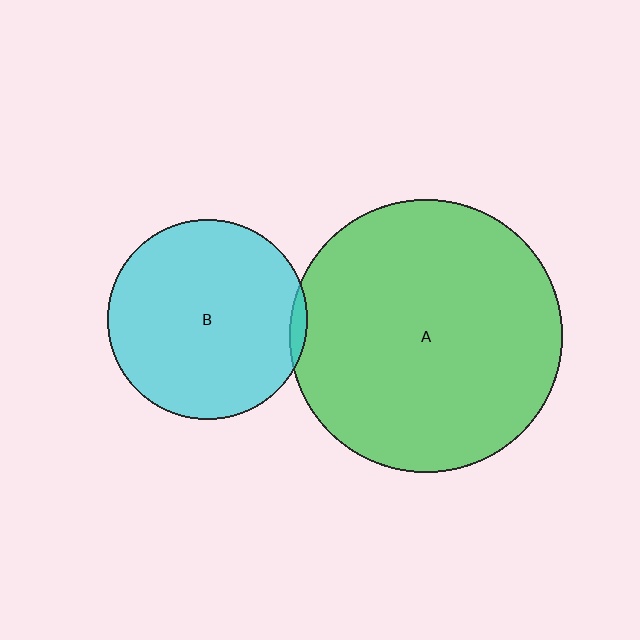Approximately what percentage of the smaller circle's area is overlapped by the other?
Approximately 5%.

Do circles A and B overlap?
Yes.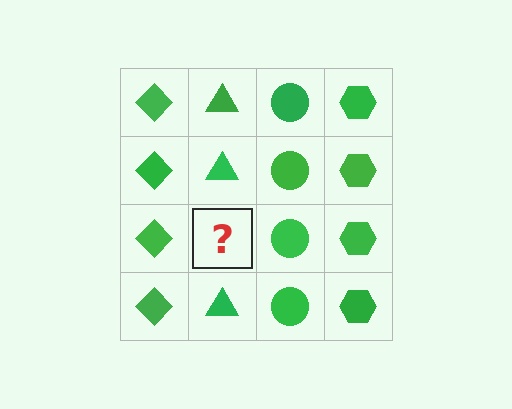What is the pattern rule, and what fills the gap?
The rule is that each column has a consistent shape. The gap should be filled with a green triangle.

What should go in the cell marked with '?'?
The missing cell should contain a green triangle.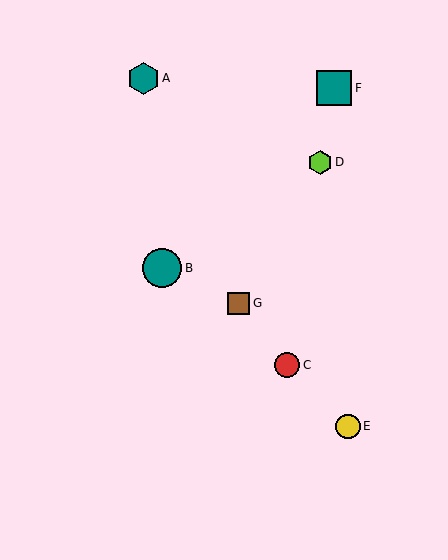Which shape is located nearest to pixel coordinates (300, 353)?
The red circle (labeled C) at (287, 365) is nearest to that location.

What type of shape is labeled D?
Shape D is a lime hexagon.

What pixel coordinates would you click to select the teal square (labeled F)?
Click at (334, 88) to select the teal square F.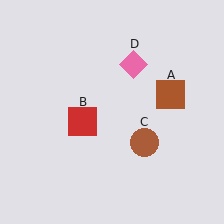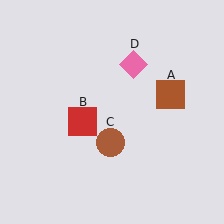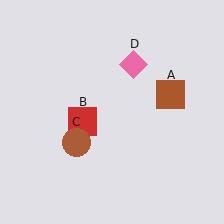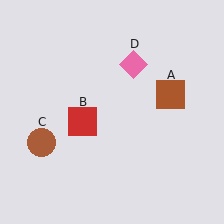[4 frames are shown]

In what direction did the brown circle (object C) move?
The brown circle (object C) moved left.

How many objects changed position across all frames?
1 object changed position: brown circle (object C).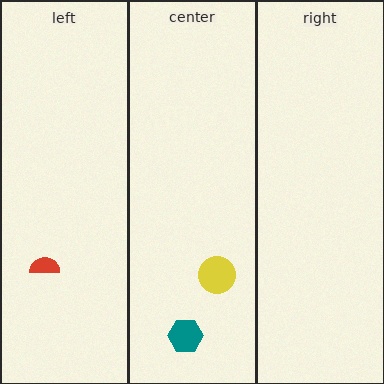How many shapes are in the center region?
2.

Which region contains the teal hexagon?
The center region.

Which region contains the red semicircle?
The left region.